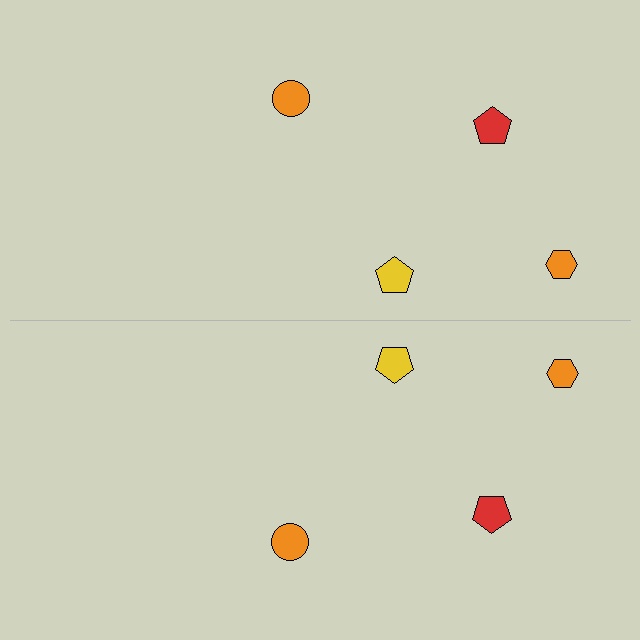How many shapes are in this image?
There are 8 shapes in this image.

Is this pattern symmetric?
Yes, this pattern has bilateral (reflection) symmetry.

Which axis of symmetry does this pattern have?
The pattern has a horizontal axis of symmetry running through the center of the image.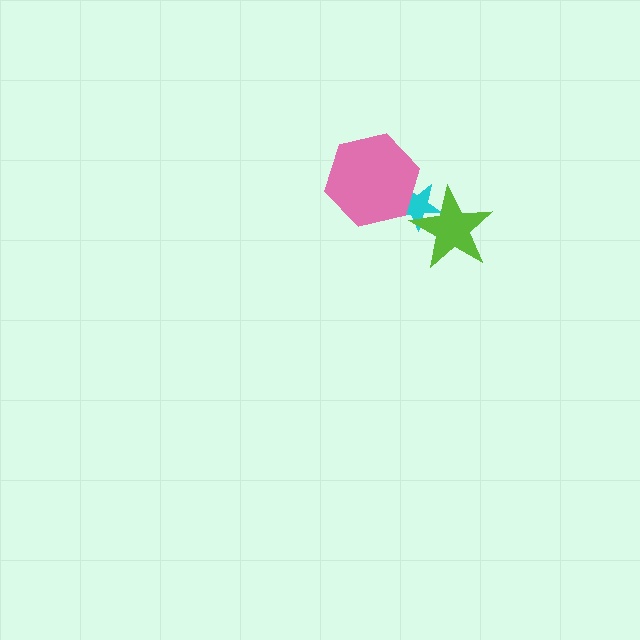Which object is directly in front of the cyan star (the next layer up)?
The pink hexagon is directly in front of the cyan star.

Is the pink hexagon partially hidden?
No, no other shape covers it.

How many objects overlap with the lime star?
1 object overlaps with the lime star.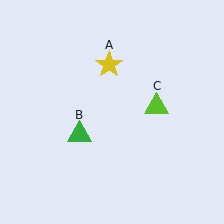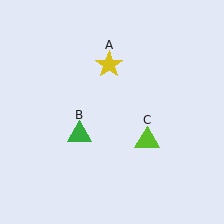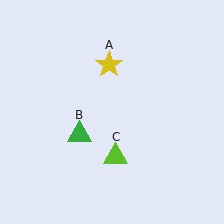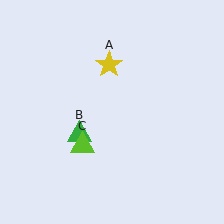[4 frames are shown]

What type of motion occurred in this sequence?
The lime triangle (object C) rotated clockwise around the center of the scene.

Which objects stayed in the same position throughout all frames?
Yellow star (object A) and green triangle (object B) remained stationary.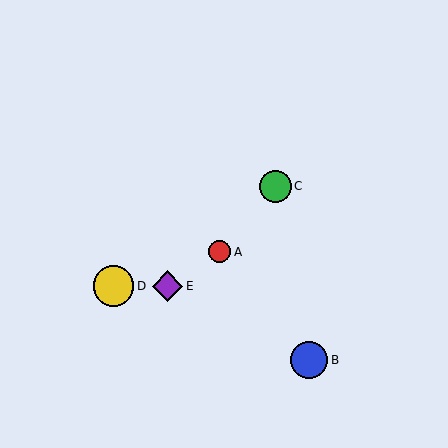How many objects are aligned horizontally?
2 objects (D, E) are aligned horizontally.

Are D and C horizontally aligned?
No, D is at y≈286 and C is at y≈186.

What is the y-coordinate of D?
Object D is at y≈286.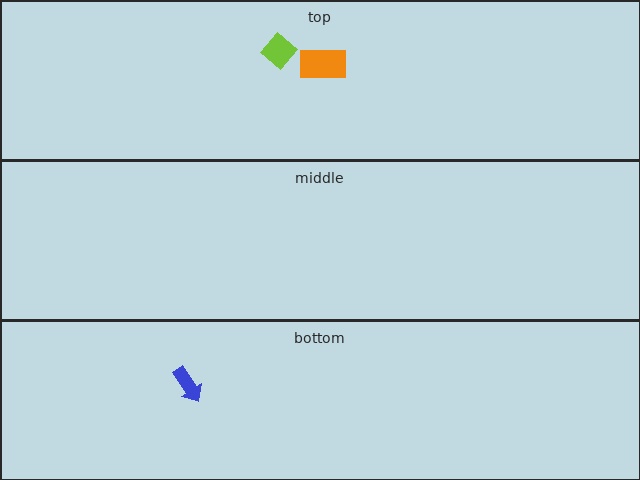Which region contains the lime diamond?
The top region.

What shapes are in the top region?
The orange rectangle, the lime diamond.